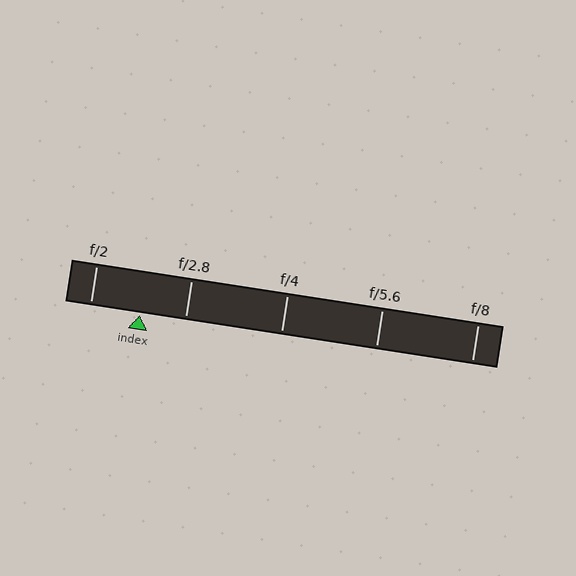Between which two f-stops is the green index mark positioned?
The index mark is between f/2 and f/2.8.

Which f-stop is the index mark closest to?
The index mark is closest to f/2.8.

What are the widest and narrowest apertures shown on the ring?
The widest aperture shown is f/2 and the narrowest is f/8.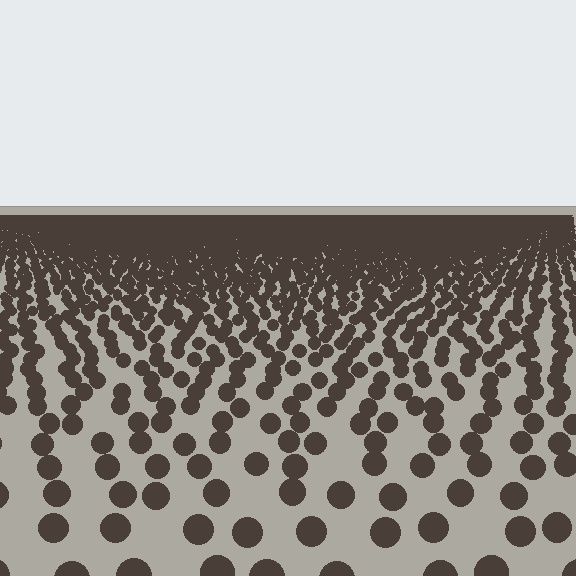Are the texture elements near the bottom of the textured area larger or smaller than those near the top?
Larger. Near the bottom, elements are closer to the viewer and appear at a bigger on-screen size.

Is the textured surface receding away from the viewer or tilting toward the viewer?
The surface is receding away from the viewer. Texture elements get smaller and denser toward the top.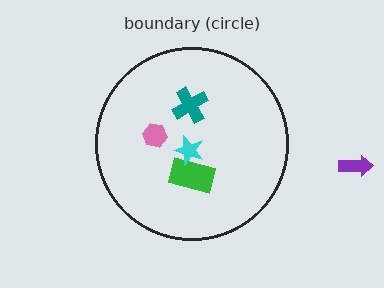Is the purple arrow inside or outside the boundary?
Outside.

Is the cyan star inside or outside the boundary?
Inside.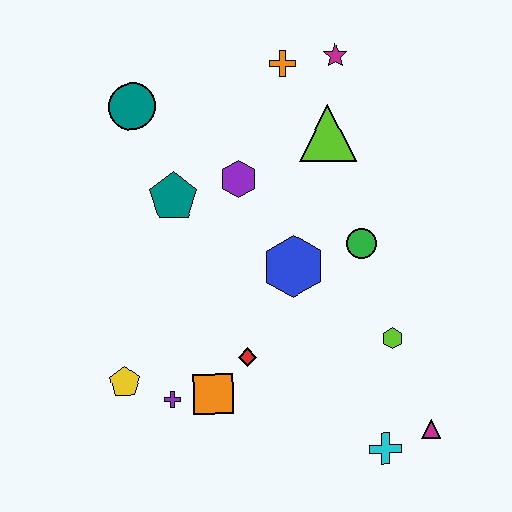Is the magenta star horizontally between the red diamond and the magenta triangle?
Yes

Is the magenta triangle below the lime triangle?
Yes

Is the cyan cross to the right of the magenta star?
Yes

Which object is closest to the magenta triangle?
The cyan cross is closest to the magenta triangle.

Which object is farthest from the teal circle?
The magenta triangle is farthest from the teal circle.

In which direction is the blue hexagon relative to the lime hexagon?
The blue hexagon is to the left of the lime hexagon.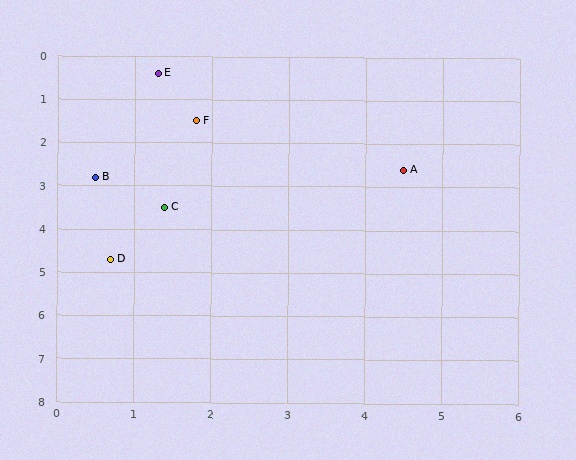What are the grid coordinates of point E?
Point E is at approximately (1.3, 0.4).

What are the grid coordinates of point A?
Point A is at approximately (4.5, 2.6).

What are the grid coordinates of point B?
Point B is at approximately (0.5, 2.8).